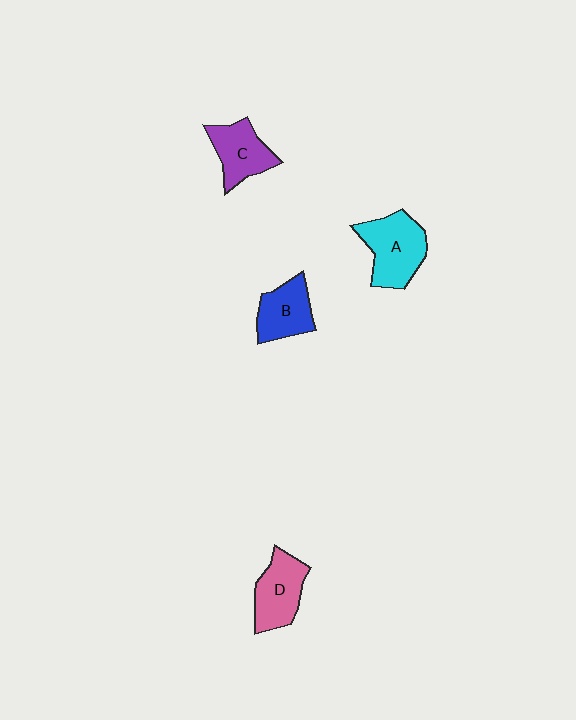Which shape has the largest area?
Shape A (cyan).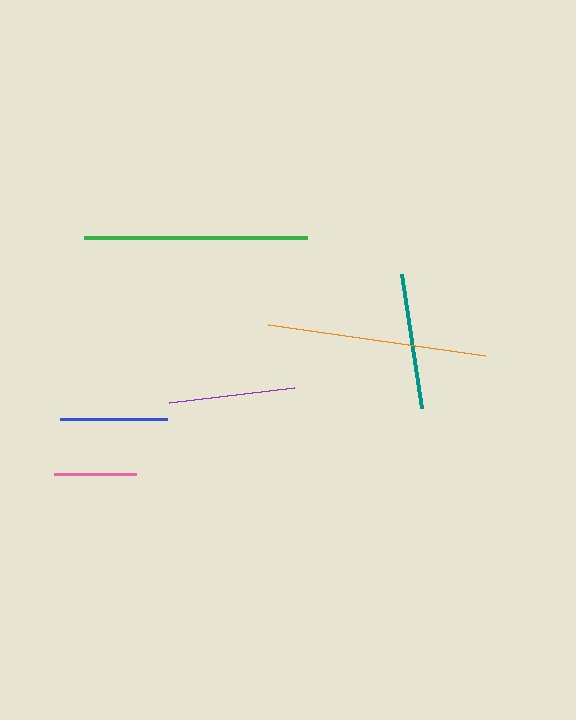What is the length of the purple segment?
The purple segment is approximately 126 pixels long.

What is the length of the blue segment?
The blue segment is approximately 107 pixels long.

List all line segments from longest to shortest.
From longest to shortest: green, orange, teal, purple, blue, pink.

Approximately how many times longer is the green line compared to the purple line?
The green line is approximately 1.8 times the length of the purple line.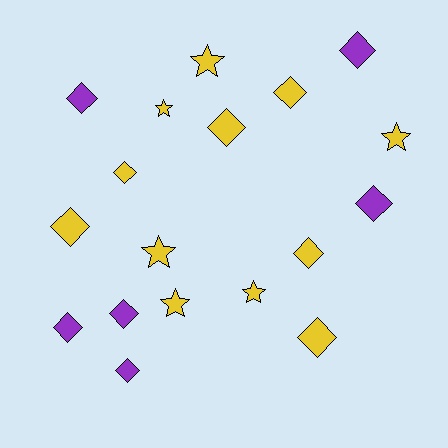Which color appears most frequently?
Yellow, with 12 objects.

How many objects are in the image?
There are 18 objects.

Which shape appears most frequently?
Diamond, with 12 objects.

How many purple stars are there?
There are no purple stars.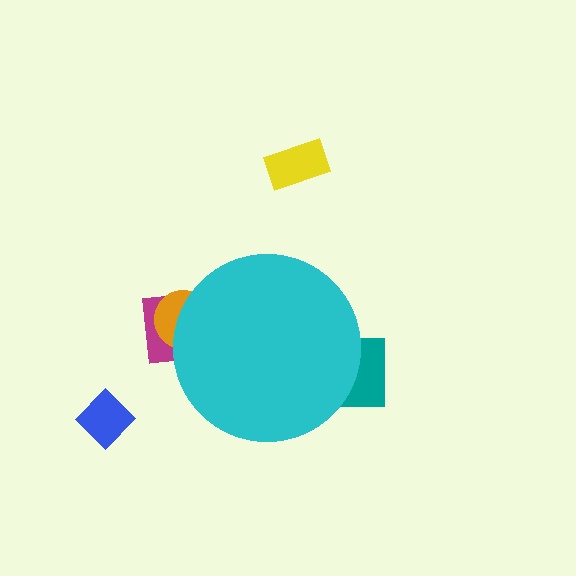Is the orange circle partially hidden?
Yes, the orange circle is partially hidden behind the cyan circle.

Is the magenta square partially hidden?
Yes, the magenta square is partially hidden behind the cyan circle.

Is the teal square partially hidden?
Yes, the teal square is partially hidden behind the cyan circle.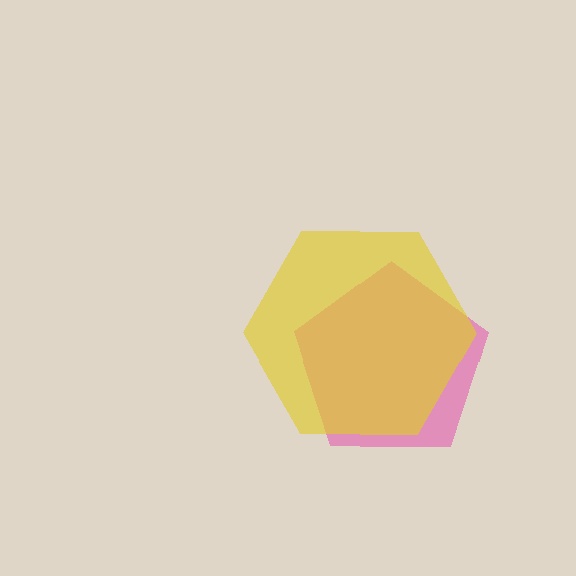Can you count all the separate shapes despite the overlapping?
Yes, there are 2 separate shapes.